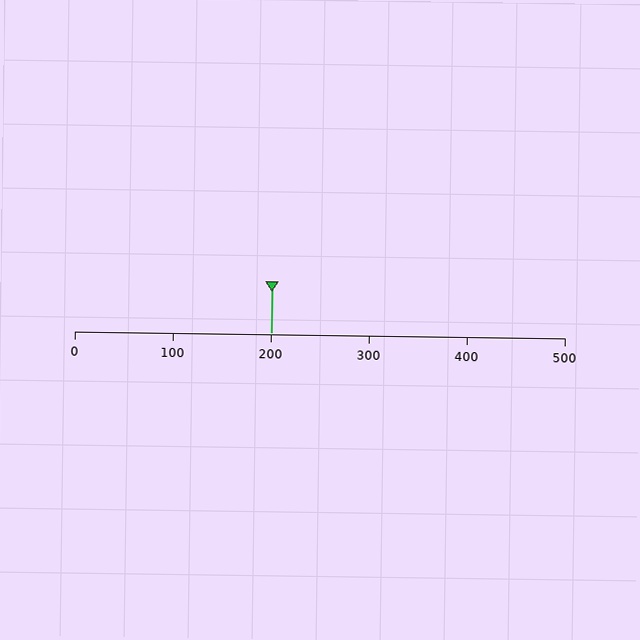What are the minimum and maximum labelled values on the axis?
The axis runs from 0 to 500.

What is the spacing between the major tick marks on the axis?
The major ticks are spaced 100 apart.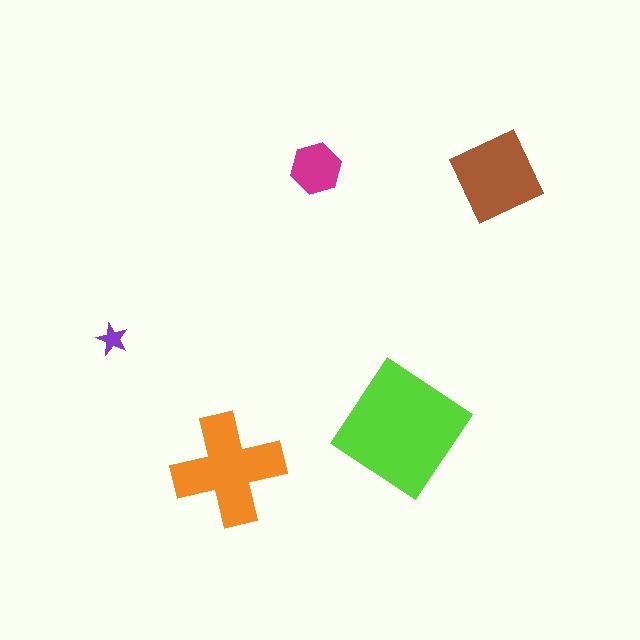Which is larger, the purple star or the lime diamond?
The lime diamond.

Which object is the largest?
The lime diamond.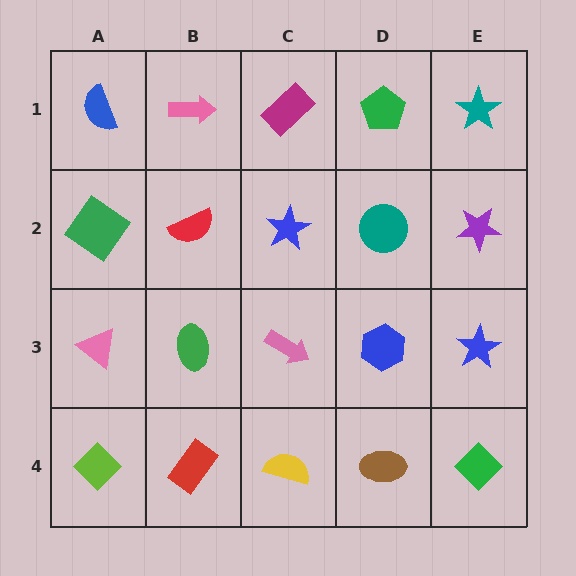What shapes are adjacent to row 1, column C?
A blue star (row 2, column C), a pink arrow (row 1, column B), a green pentagon (row 1, column D).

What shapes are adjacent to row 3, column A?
A green diamond (row 2, column A), a lime diamond (row 4, column A), a green ellipse (row 3, column B).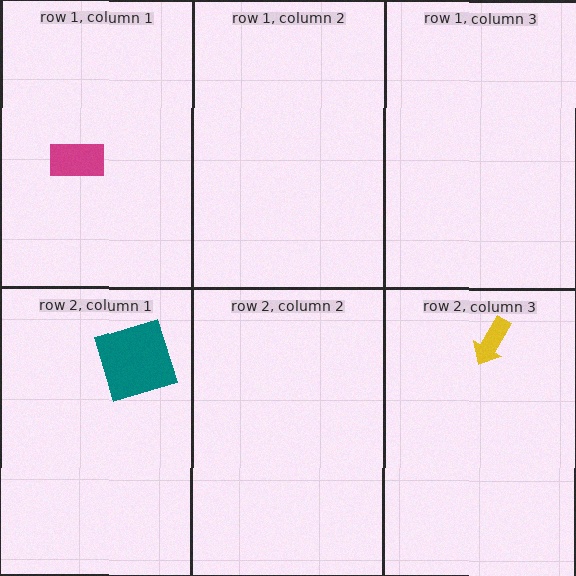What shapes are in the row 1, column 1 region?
The magenta rectangle.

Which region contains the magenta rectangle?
The row 1, column 1 region.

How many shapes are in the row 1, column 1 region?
1.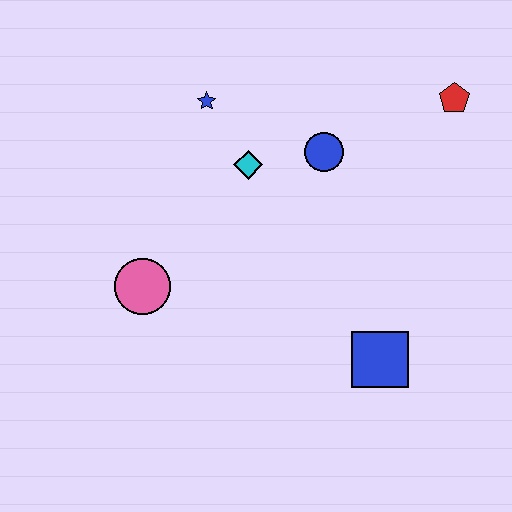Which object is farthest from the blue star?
The blue square is farthest from the blue star.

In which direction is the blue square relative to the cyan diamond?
The blue square is below the cyan diamond.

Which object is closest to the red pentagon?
The blue circle is closest to the red pentagon.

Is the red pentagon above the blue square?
Yes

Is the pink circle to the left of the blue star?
Yes